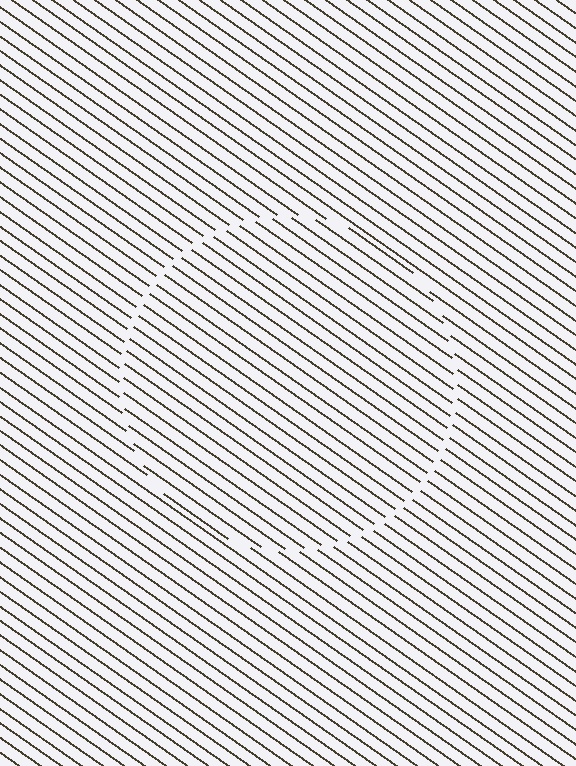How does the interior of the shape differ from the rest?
The interior of the shape contains the same grating, shifted by half a period — the contour is defined by the phase discontinuity where line-ends from the inner and outer gratings abut.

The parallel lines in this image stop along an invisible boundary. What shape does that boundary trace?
An illusory circle. The interior of the shape contains the same grating, shifted by half a period — the contour is defined by the phase discontinuity where line-ends from the inner and outer gratings abut.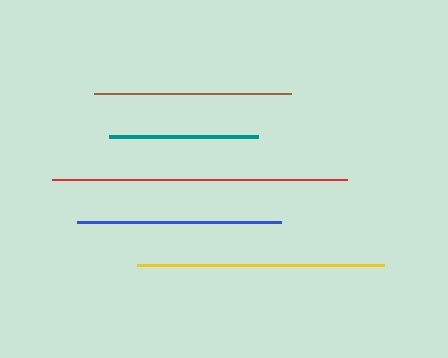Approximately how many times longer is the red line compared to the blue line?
The red line is approximately 1.5 times the length of the blue line.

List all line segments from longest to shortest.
From longest to shortest: red, yellow, blue, brown, teal.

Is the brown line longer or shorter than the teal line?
The brown line is longer than the teal line.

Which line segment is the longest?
The red line is the longest at approximately 295 pixels.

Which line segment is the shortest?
The teal line is the shortest at approximately 149 pixels.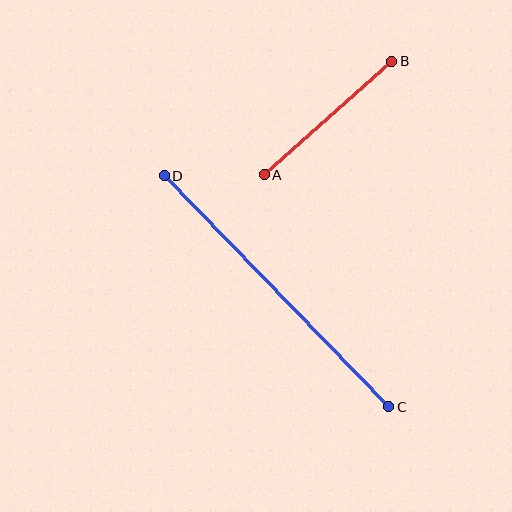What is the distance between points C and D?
The distance is approximately 323 pixels.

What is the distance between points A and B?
The distance is approximately 170 pixels.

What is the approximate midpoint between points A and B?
The midpoint is at approximately (328, 118) pixels.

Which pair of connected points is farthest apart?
Points C and D are farthest apart.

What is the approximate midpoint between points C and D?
The midpoint is at approximately (276, 291) pixels.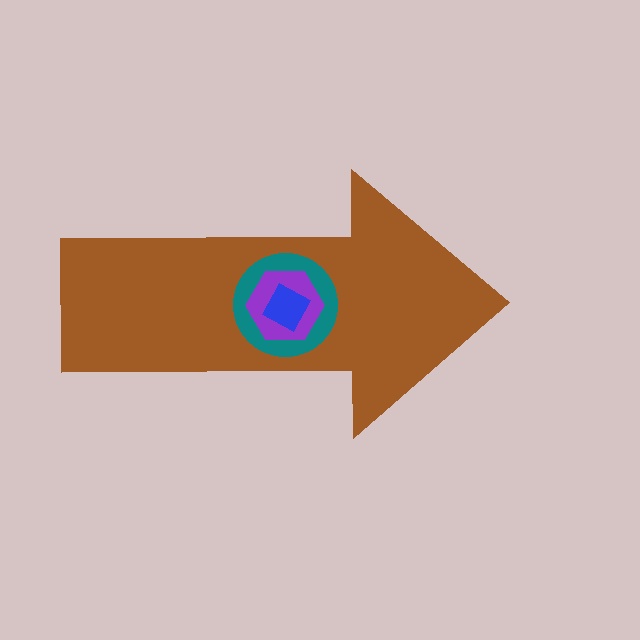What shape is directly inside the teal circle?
The purple hexagon.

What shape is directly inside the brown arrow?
The teal circle.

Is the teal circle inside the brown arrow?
Yes.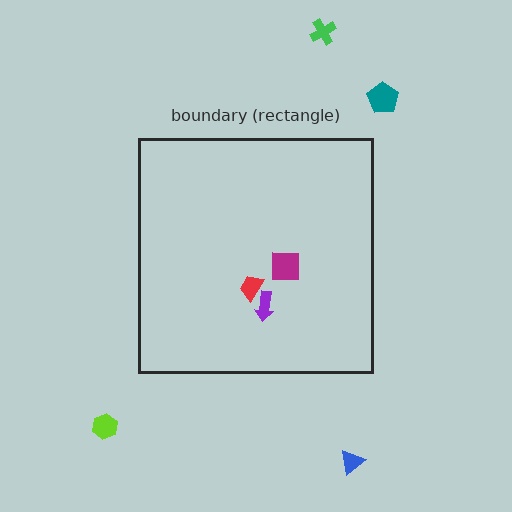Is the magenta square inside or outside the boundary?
Inside.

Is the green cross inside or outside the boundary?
Outside.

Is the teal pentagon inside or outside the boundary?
Outside.